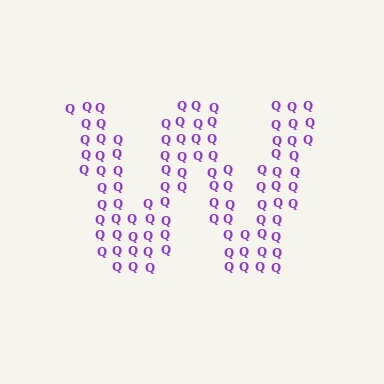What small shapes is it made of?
It is made of small letter Q's.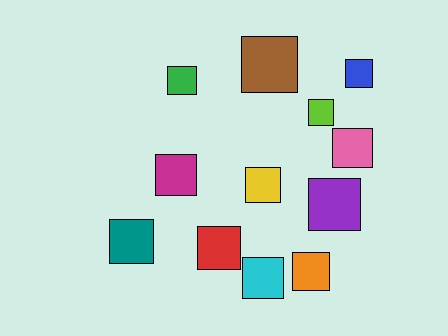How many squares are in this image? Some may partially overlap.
There are 12 squares.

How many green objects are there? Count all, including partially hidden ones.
There is 1 green object.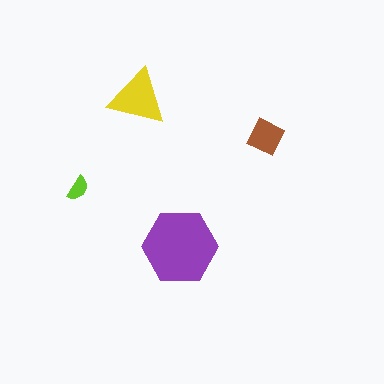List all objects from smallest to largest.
The lime semicircle, the brown diamond, the yellow triangle, the purple hexagon.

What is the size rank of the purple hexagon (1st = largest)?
1st.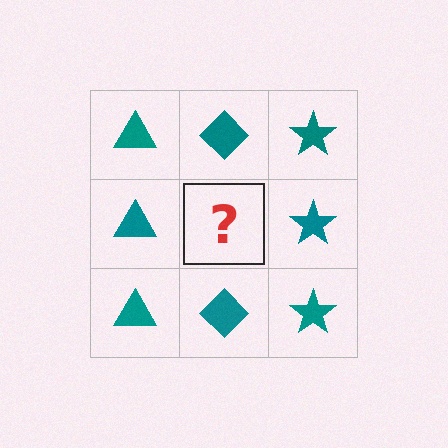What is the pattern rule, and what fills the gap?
The rule is that each column has a consistent shape. The gap should be filled with a teal diamond.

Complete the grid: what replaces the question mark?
The question mark should be replaced with a teal diamond.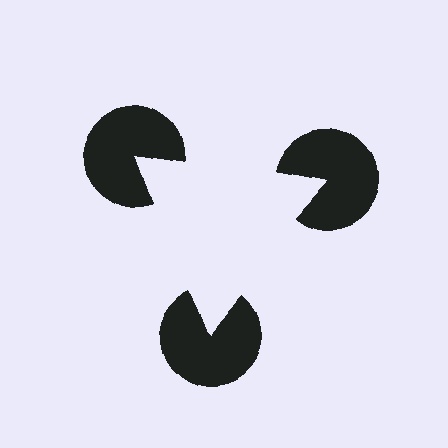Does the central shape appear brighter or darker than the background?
It typically appears slightly brighter than the background, even though no actual brightness change is drawn.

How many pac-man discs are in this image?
There are 3 — one at each vertex of the illusory triangle.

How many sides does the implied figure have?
3 sides.